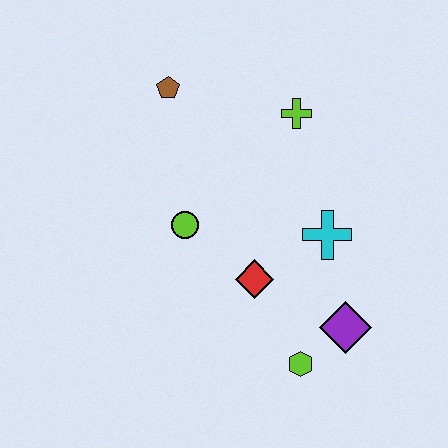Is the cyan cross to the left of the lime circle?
No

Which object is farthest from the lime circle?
The purple diamond is farthest from the lime circle.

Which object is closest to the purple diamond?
The lime hexagon is closest to the purple diamond.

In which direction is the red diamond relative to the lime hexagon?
The red diamond is above the lime hexagon.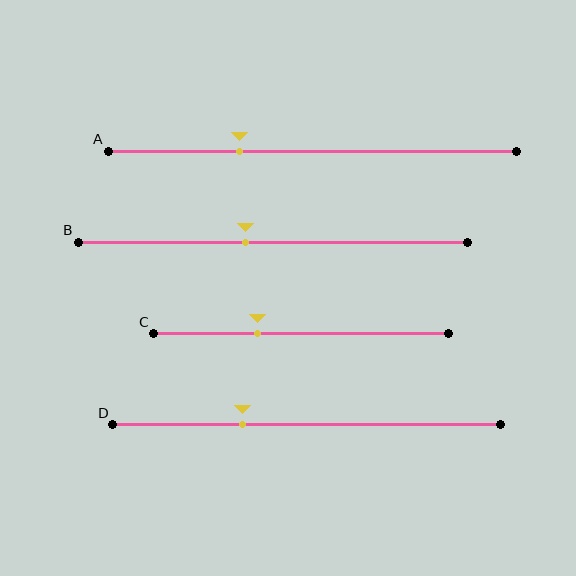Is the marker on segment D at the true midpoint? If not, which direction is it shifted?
No, the marker on segment D is shifted to the left by about 17% of the segment length.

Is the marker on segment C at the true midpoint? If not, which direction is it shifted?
No, the marker on segment C is shifted to the left by about 15% of the segment length.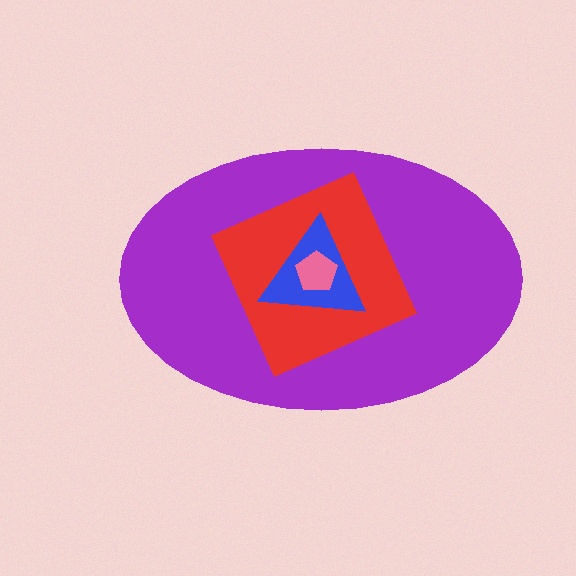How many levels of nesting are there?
4.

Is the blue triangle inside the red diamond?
Yes.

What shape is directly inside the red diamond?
The blue triangle.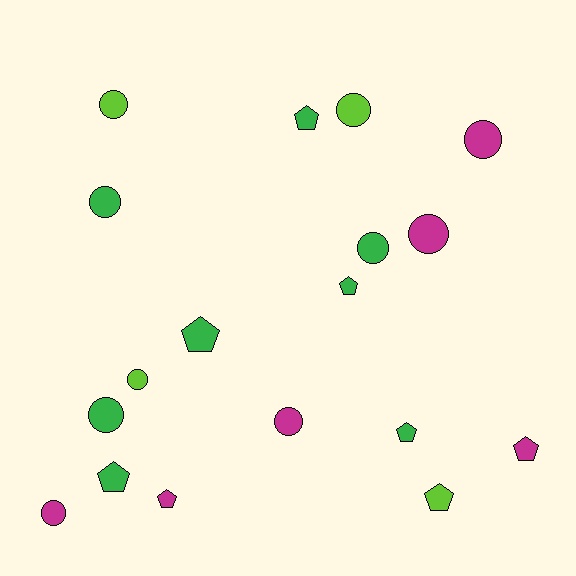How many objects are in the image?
There are 18 objects.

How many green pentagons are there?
There are 5 green pentagons.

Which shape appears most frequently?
Circle, with 10 objects.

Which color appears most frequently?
Green, with 8 objects.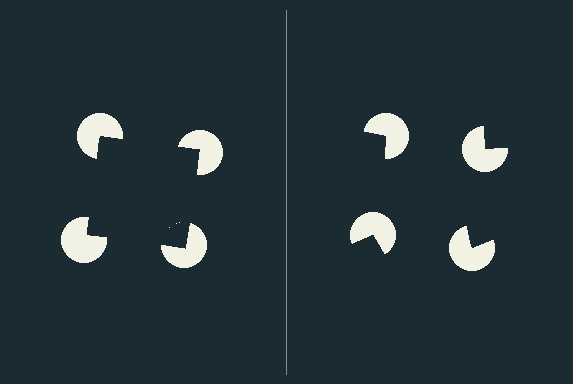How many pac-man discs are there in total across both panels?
8 — 4 on each side.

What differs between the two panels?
The pac-man discs are positioned identically on both sides; only the wedge orientations differ. On the left they align to a square; on the right they are misaligned.